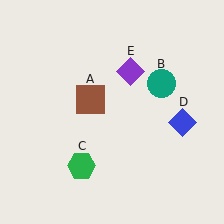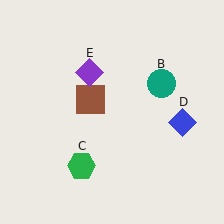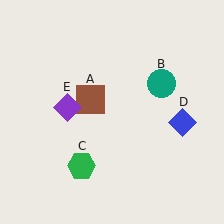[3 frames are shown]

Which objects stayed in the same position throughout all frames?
Brown square (object A) and teal circle (object B) and green hexagon (object C) and blue diamond (object D) remained stationary.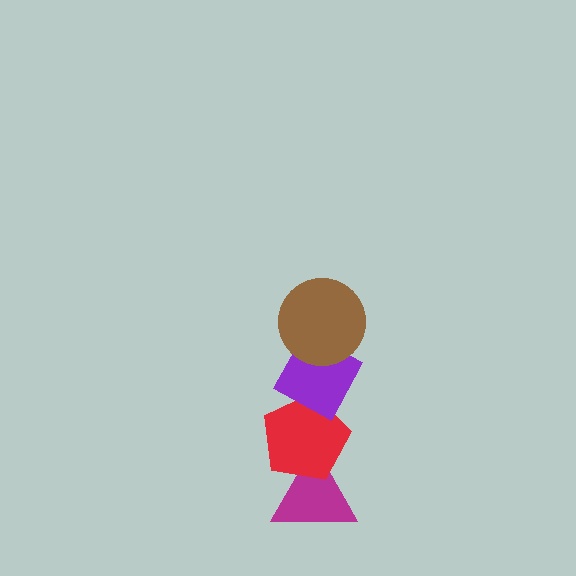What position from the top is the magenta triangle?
The magenta triangle is 4th from the top.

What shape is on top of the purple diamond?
The brown circle is on top of the purple diamond.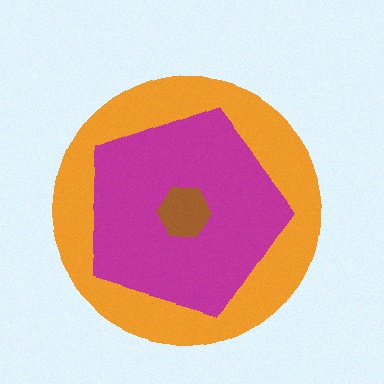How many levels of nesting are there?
3.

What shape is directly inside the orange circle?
The magenta pentagon.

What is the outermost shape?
The orange circle.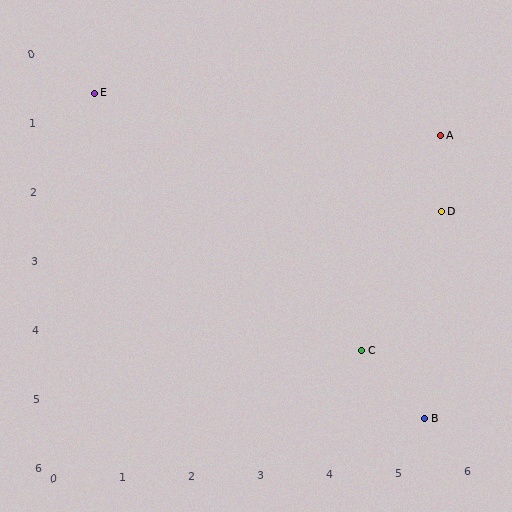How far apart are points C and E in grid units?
Points C and E are about 5.4 grid units apart.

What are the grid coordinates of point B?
Point B is at approximately (5.4, 5.4).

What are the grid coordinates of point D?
Point D is at approximately (5.7, 2.4).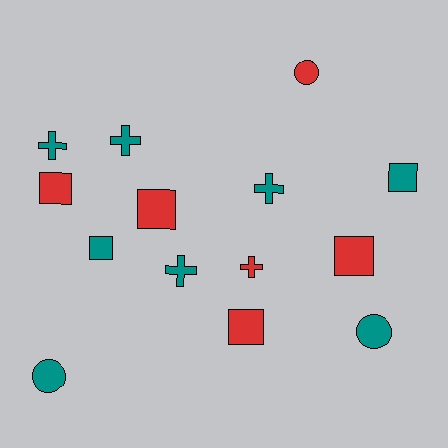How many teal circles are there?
There are 2 teal circles.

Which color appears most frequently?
Teal, with 8 objects.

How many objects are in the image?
There are 14 objects.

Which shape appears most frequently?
Square, with 6 objects.